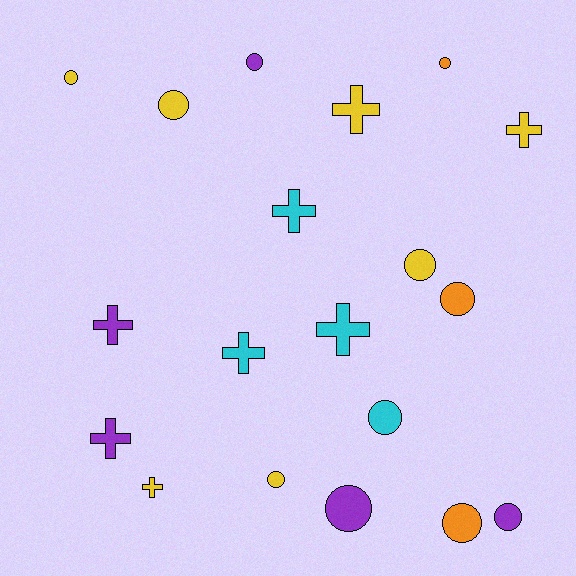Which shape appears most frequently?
Circle, with 11 objects.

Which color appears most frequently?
Yellow, with 7 objects.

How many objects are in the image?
There are 19 objects.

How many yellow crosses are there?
There are 3 yellow crosses.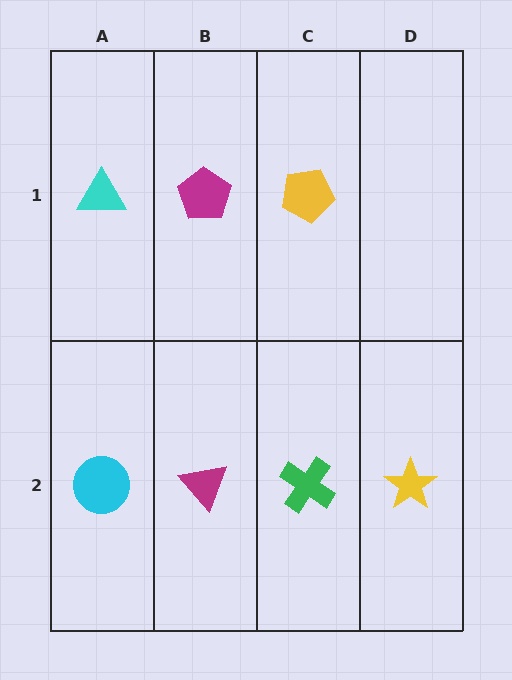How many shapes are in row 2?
4 shapes.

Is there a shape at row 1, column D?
No, that cell is empty.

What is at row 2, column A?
A cyan circle.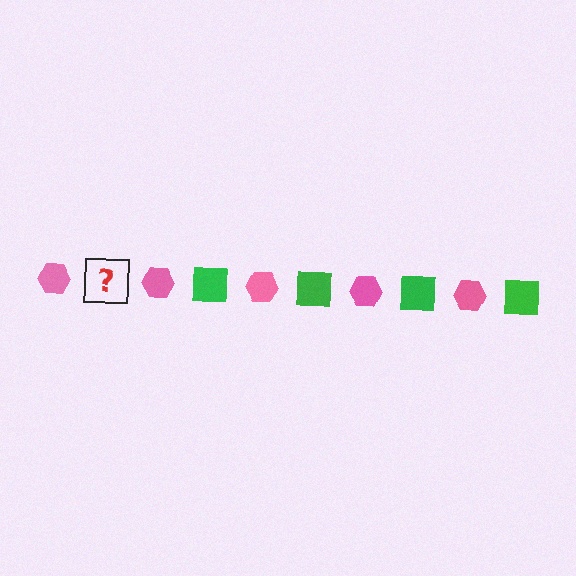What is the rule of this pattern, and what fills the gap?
The rule is that the pattern alternates between pink hexagon and green square. The gap should be filled with a green square.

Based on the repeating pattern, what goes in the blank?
The blank should be a green square.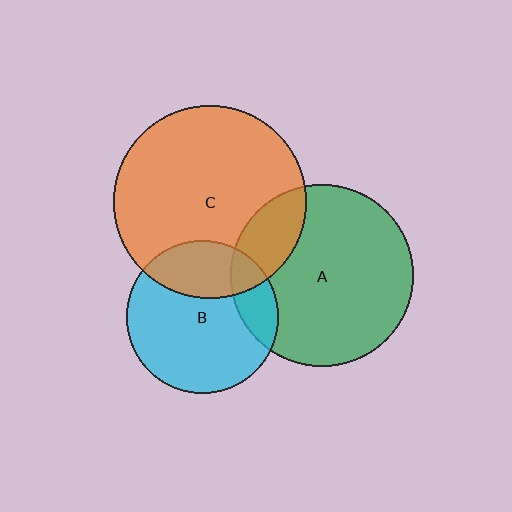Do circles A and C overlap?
Yes.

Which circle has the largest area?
Circle C (orange).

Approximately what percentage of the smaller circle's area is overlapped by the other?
Approximately 20%.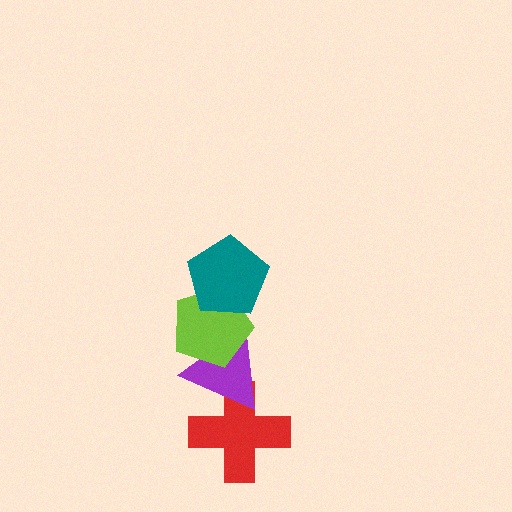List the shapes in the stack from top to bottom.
From top to bottom: the teal pentagon, the lime pentagon, the purple triangle, the red cross.